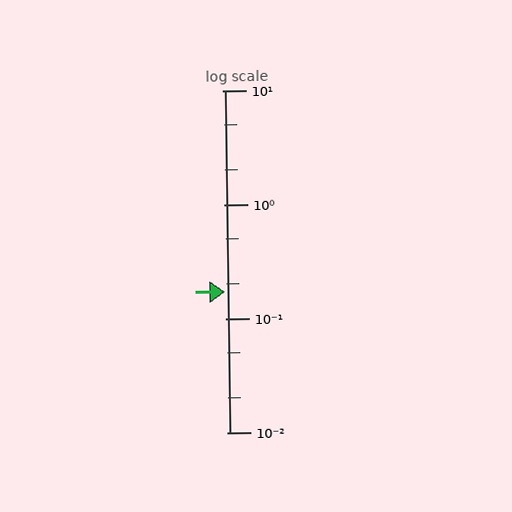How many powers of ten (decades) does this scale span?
The scale spans 3 decades, from 0.01 to 10.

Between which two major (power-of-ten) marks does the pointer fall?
The pointer is between 0.1 and 1.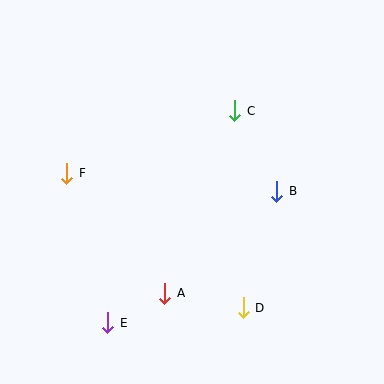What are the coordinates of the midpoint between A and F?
The midpoint between A and F is at (116, 233).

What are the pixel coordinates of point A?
Point A is at (165, 293).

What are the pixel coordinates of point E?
Point E is at (108, 323).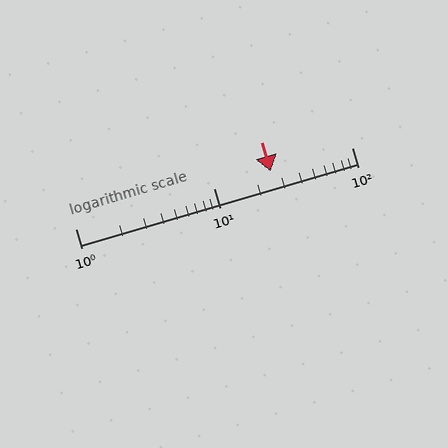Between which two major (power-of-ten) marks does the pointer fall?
The pointer is between 10 and 100.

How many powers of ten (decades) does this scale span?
The scale spans 2 decades, from 1 to 100.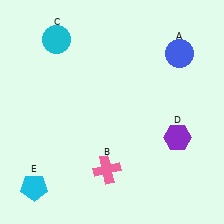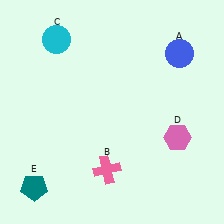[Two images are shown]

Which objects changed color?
D changed from purple to pink. E changed from cyan to teal.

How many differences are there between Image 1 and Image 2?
There are 2 differences between the two images.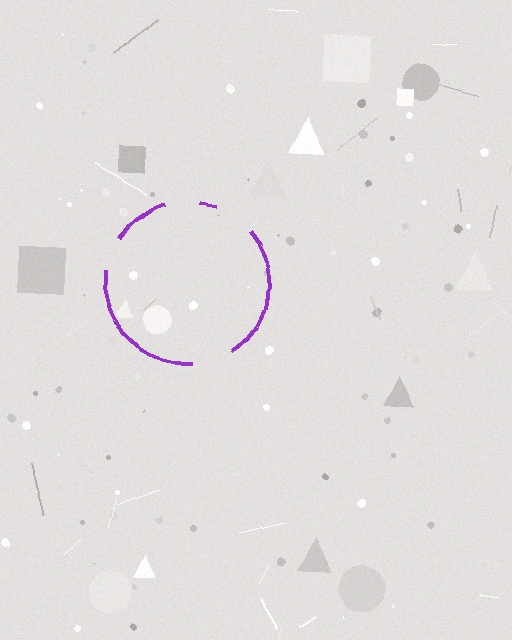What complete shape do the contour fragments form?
The contour fragments form a circle.